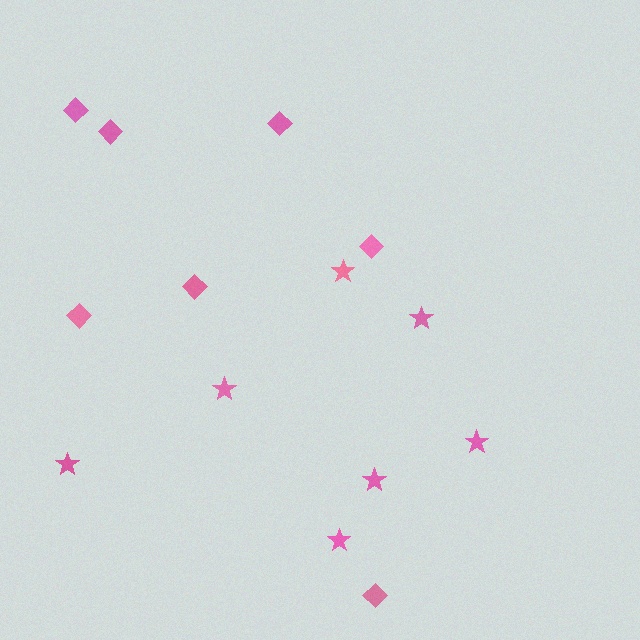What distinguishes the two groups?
There are 2 groups: one group of diamonds (7) and one group of stars (7).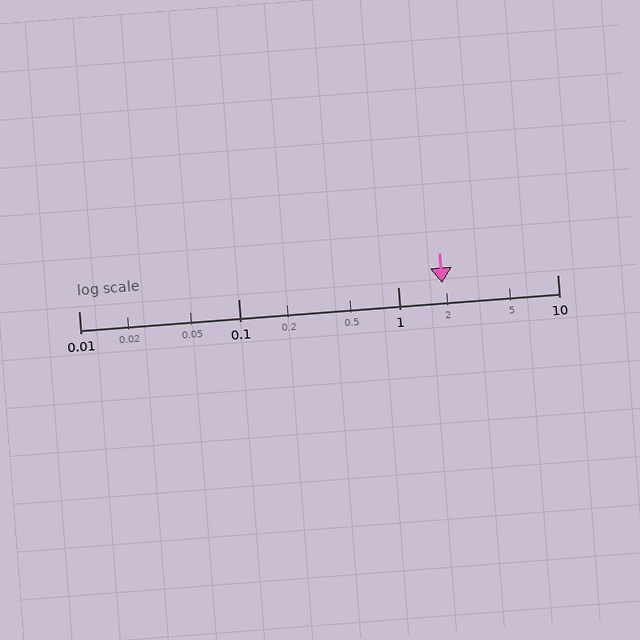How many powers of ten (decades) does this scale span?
The scale spans 3 decades, from 0.01 to 10.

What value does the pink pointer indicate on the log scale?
The pointer indicates approximately 1.9.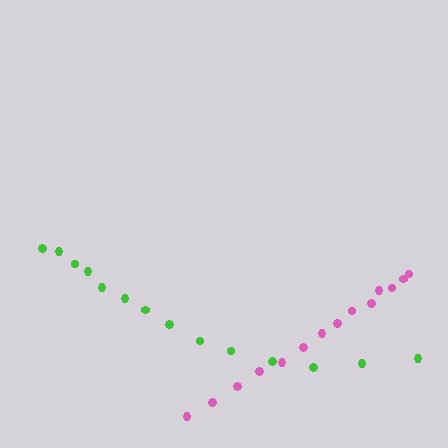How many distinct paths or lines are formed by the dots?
There are 2 distinct paths.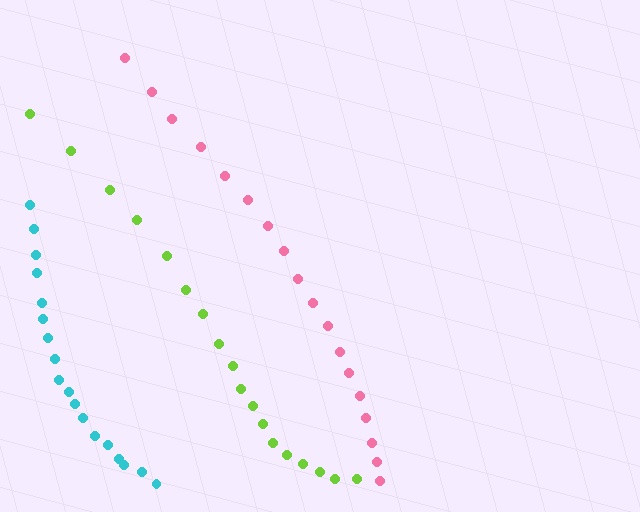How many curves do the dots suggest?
There are 3 distinct paths.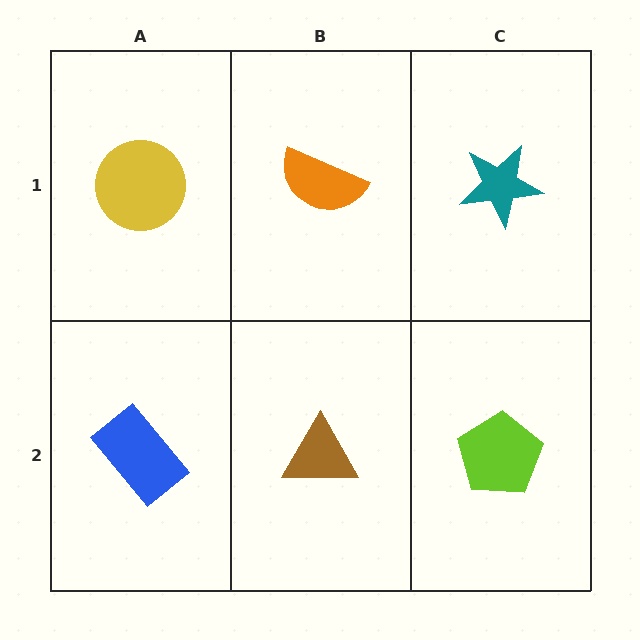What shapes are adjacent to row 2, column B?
An orange semicircle (row 1, column B), a blue rectangle (row 2, column A), a lime pentagon (row 2, column C).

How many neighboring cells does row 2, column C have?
2.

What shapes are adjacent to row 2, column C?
A teal star (row 1, column C), a brown triangle (row 2, column B).